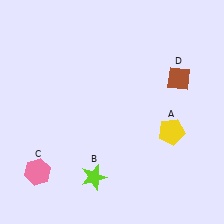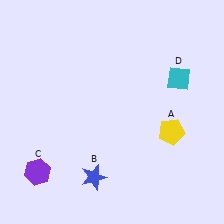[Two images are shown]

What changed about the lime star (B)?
In Image 1, B is lime. In Image 2, it changed to blue.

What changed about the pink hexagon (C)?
In Image 1, C is pink. In Image 2, it changed to purple.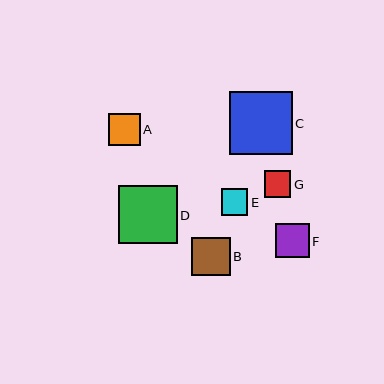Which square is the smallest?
Square E is the smallest with a size of approximately 26 pixels.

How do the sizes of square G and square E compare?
Square G and square E are approximately the same size.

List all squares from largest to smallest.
From largest to smallest: C, D, B, F, A, G, E.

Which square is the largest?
Square C is the largest with a size of approximately 63 pixels.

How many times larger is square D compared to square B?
Square D is approximately 1.5 times the size of square B.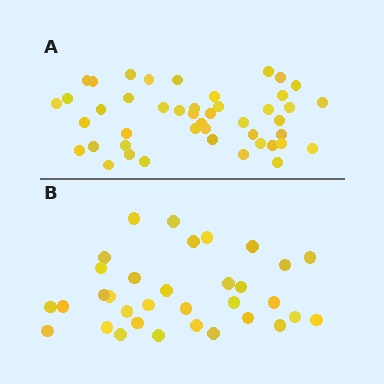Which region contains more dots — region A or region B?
Region A (the top region) has more dots.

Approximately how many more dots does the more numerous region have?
Region A has roughly 12 or so more dots than region B.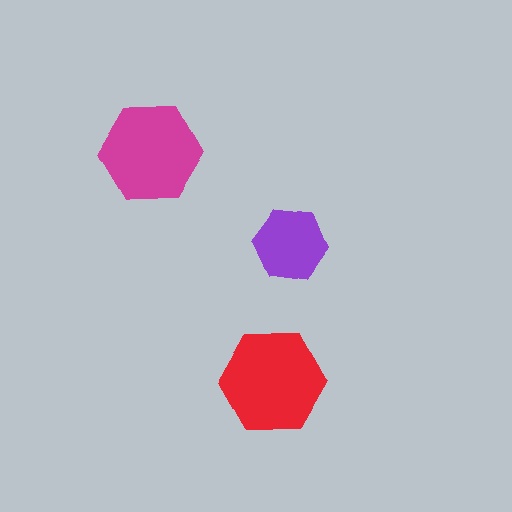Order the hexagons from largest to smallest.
the red one, the magenta one, the purple one.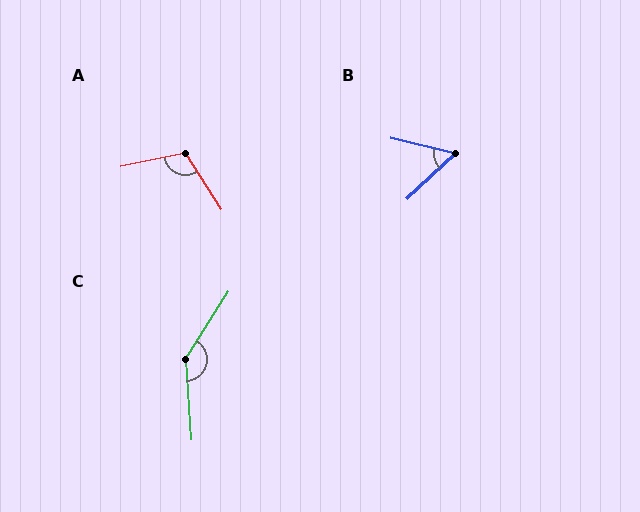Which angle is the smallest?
B, at approximately 57 degrees.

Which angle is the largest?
C, at approximately 144 degrees.